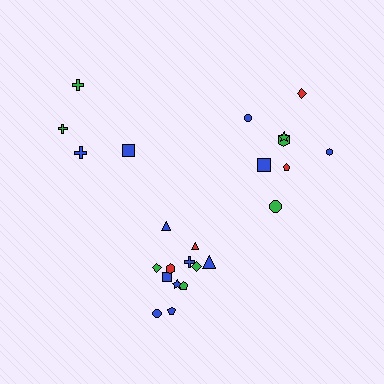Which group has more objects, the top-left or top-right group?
The top-right group.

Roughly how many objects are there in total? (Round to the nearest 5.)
Roughly 25 objects in total.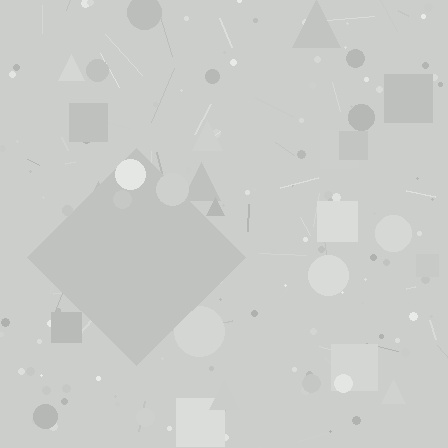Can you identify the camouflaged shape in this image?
The camouflaged shape is a diamond.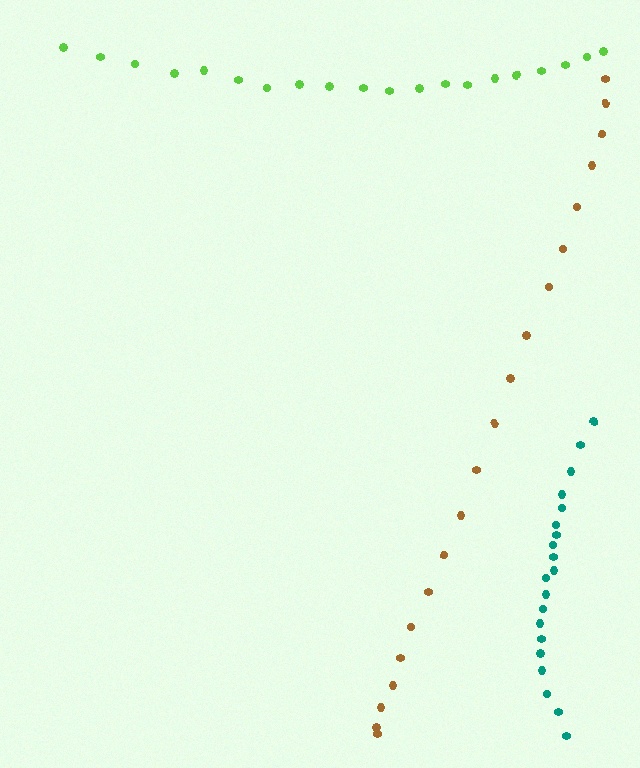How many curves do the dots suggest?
There are 3 distinct paths.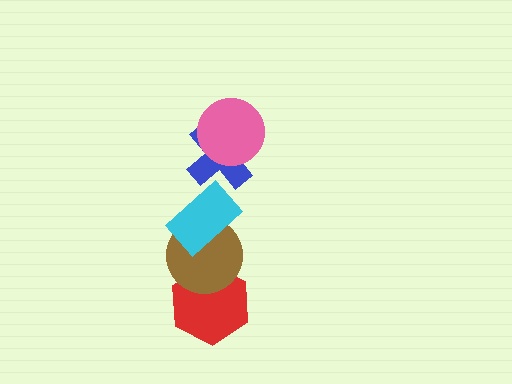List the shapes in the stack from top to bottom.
From top to bottom: the pink circle, the blue cross, the cyan rectangle, the brown circle, the red hexagon.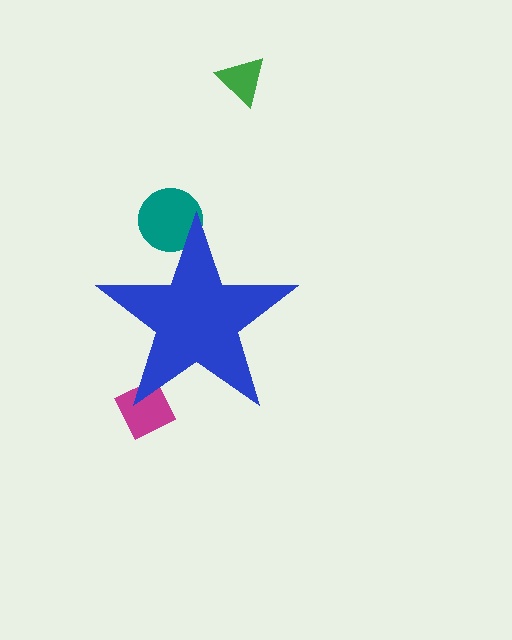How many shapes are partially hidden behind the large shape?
2 shapes are partially hidden.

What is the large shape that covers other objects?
A blue star.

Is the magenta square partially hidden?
Yes, the magenta square is partially hidden behind the blue star.